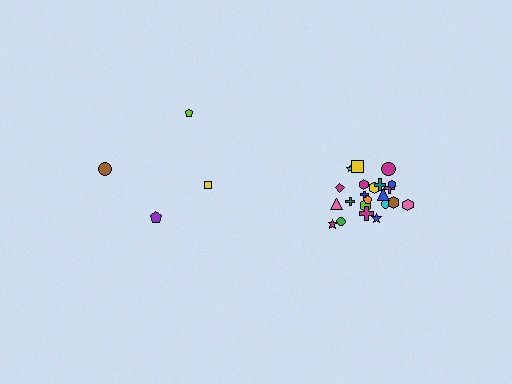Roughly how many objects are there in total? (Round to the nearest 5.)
Roughly 25 objects in total.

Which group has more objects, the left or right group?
The right group.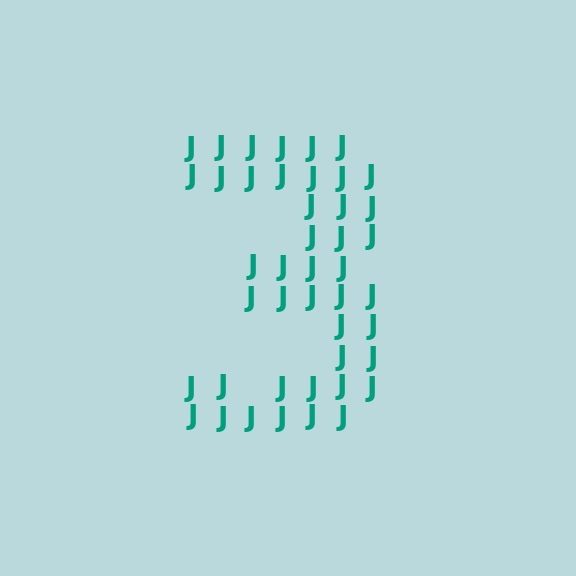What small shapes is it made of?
It is made of small letter J's.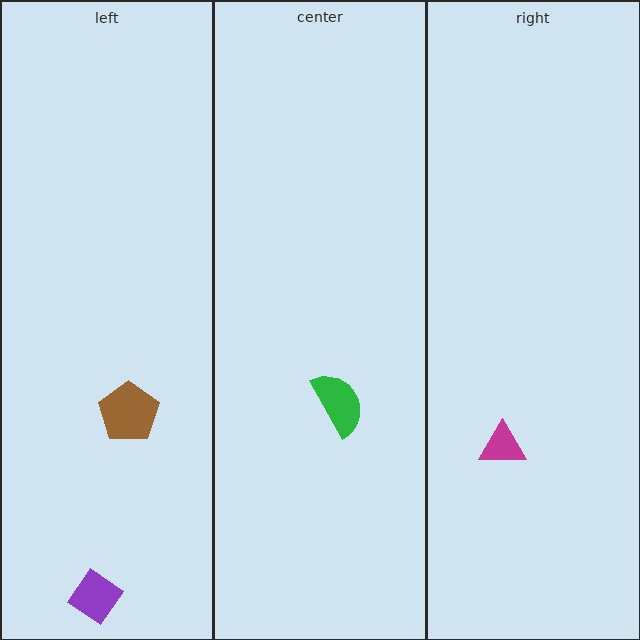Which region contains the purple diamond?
The left region.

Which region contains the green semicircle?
The center region.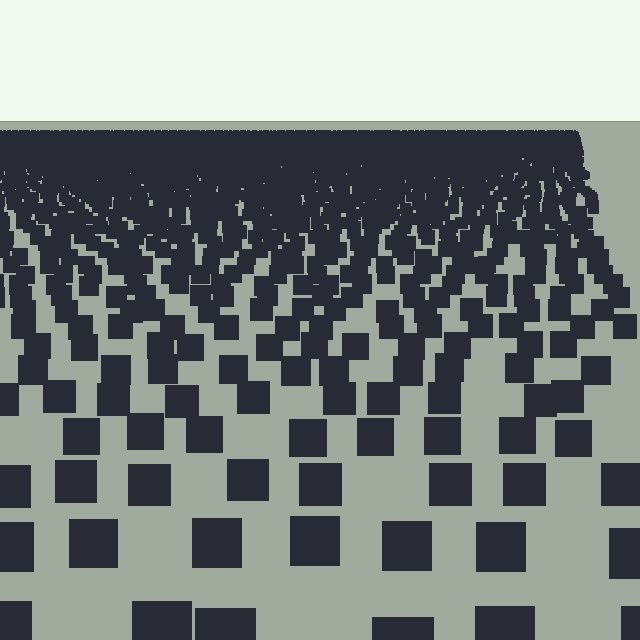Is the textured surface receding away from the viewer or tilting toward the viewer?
The surface is receding away from the viewer. Texture elements get smaller and denser toward the top.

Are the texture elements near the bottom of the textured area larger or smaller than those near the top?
Larger. Near the bottom, elements are closer to the viewer and appear at a bigger on-screen size.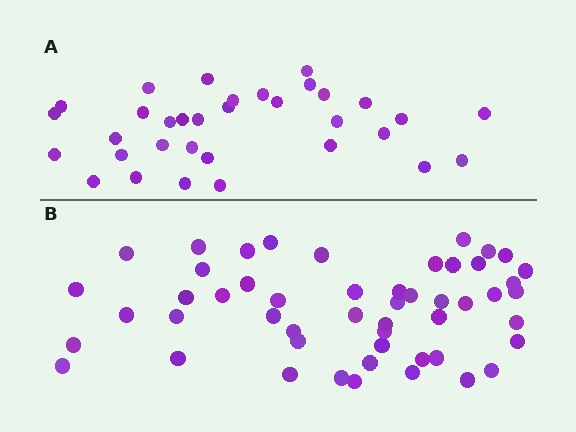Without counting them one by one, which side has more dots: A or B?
Region B (the bottom region) has more dots.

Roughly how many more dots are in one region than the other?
Region B has approximately 20 more dots than region A.